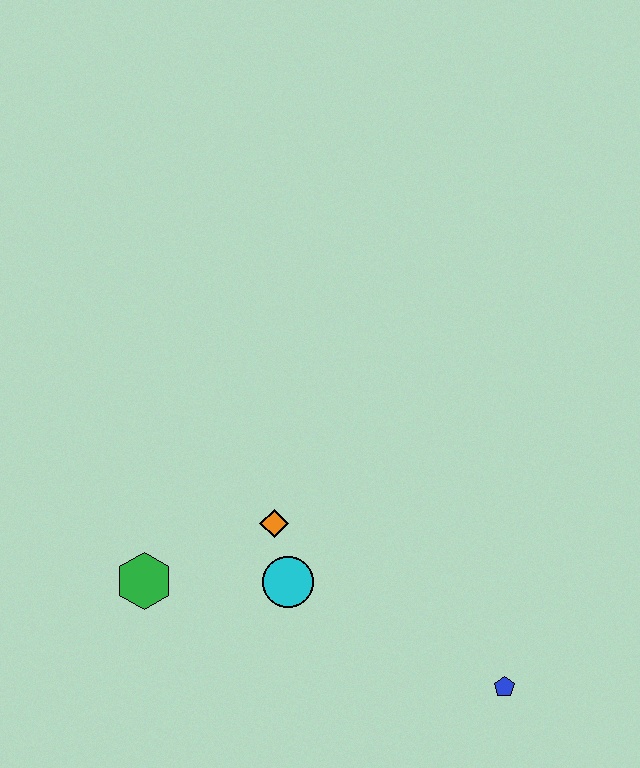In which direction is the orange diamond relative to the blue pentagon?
The orange diamond is to the left of the blue pentagon.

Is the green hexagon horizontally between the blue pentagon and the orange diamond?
No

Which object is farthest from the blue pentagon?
The green hexagon is farthest from the blue pentagon.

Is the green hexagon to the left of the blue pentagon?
Yes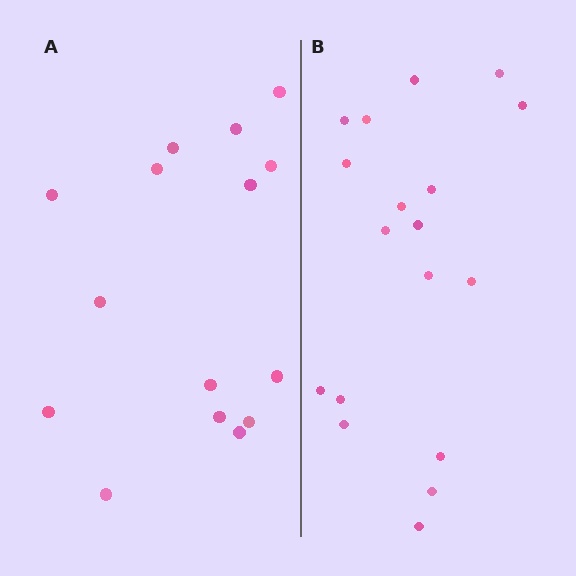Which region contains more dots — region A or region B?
Region B (the right region) has more dots.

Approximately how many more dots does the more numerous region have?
Region B has just a few more — roughly 2 or 3 more dots than region A.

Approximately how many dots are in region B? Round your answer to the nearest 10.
About 20 dots. (The exact count is 18, which rounds to 20.)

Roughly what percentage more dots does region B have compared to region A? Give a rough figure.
About 20% more.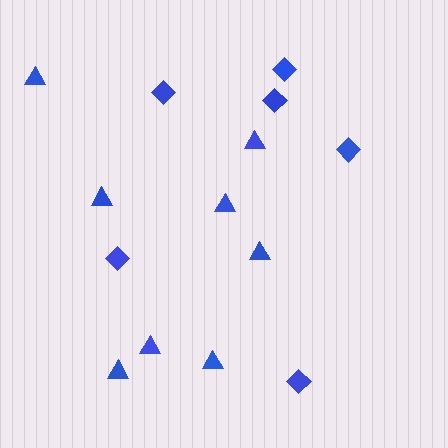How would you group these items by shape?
There are 2 groups: one group of triangles (8) and one group of diamonds (6).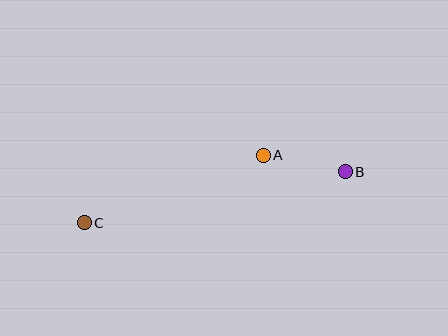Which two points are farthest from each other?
Points B and C are farthest from each other.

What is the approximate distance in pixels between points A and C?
The distance between A and C is approximately 191 pixels.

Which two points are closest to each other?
Points A and B are closest to each other.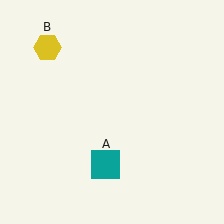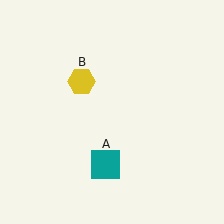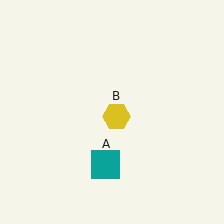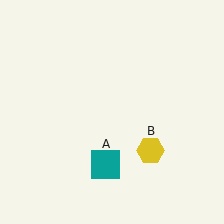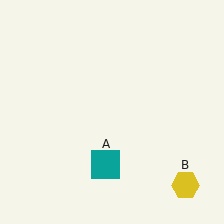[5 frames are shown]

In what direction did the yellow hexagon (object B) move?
The yellow hexagon (object B) moved down and to the right.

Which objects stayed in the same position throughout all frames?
Teal square (object A) remained stationary.